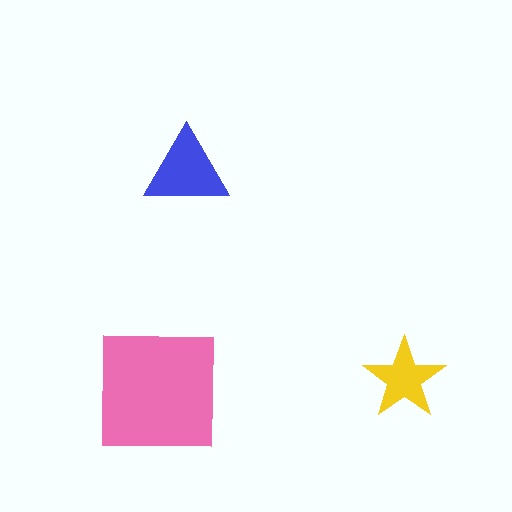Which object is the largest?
The pink square.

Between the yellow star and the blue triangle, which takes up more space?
The blue triangle.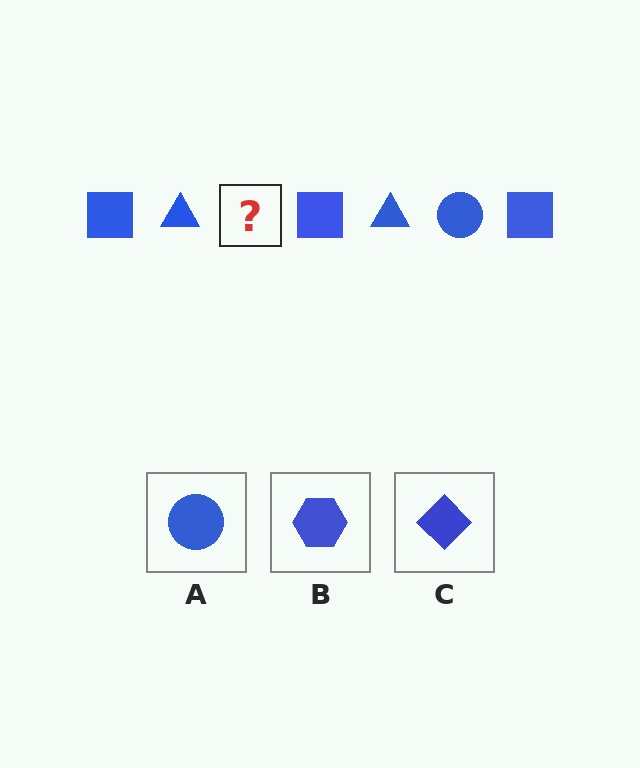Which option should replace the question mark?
Option A.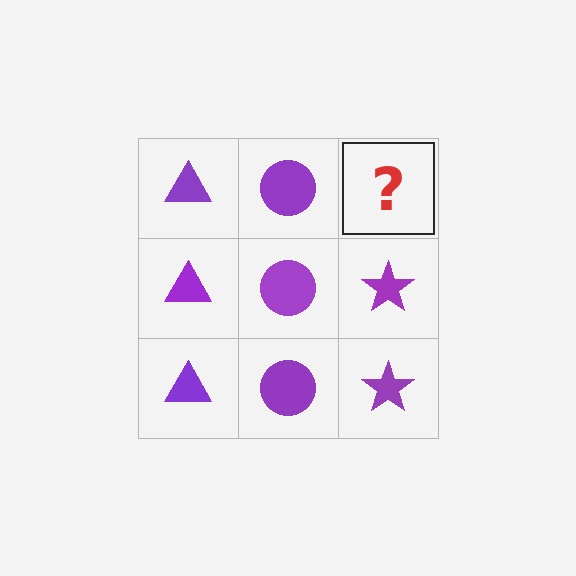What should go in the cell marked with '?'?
The missing cell should contain a purple star.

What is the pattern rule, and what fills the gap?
The rule is that each column has a consistent shape. The gap should be filled with a purple star.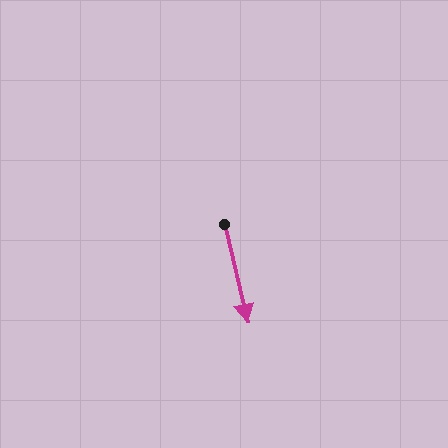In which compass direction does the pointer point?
South.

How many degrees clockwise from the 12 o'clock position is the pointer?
Approximately 166 degrees.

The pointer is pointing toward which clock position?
Roughly 6 o'clock.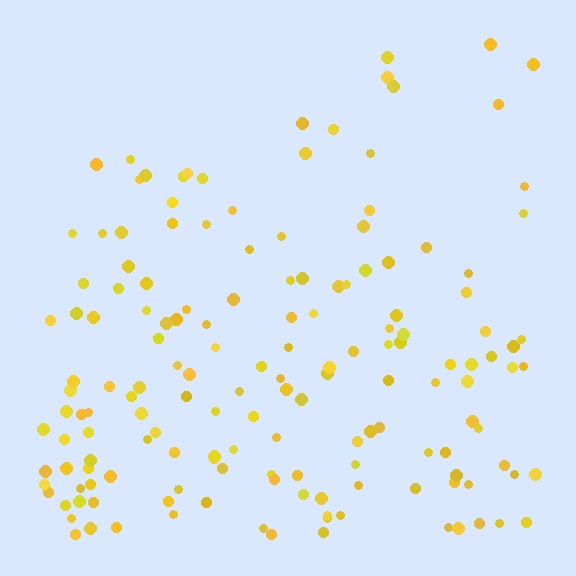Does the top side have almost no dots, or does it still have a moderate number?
Still a moderate number, just noticeably fewer than the bottom.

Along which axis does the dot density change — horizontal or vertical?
Vertical.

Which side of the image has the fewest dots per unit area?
The top.